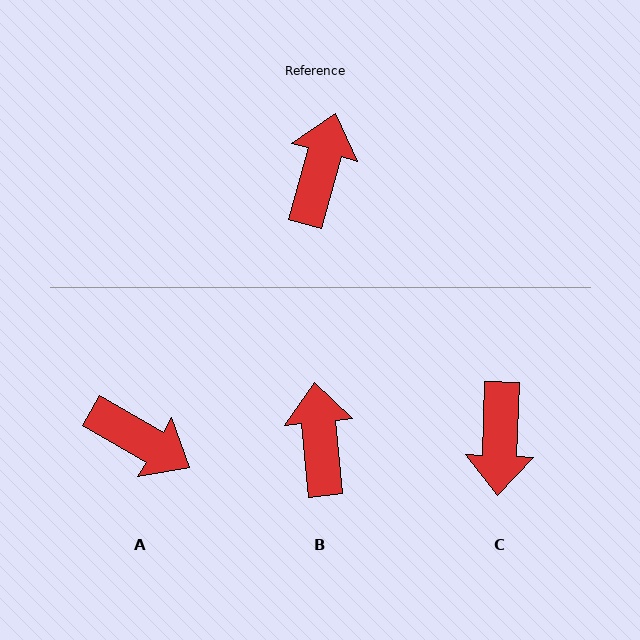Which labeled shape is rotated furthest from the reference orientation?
C, about 167 degrees away.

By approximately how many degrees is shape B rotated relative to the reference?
Approximately 21 degrees counter-clockwise.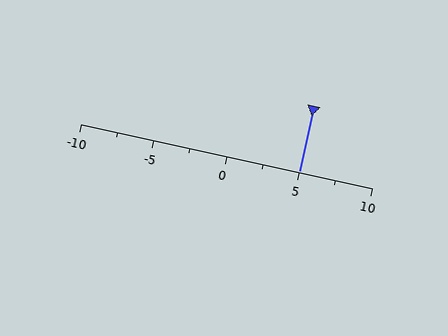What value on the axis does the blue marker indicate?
The marker indicates approximately 5.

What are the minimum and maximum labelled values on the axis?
The axis runs from -10 to 10.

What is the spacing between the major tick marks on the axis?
The major ticks are spaced 5 apart.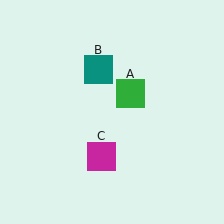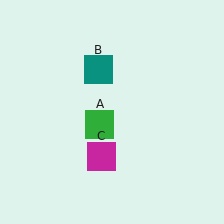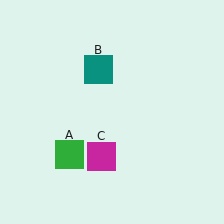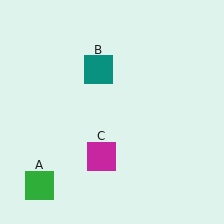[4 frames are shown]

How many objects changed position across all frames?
1 object changed position: green square (object A).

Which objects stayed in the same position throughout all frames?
Teal square (object B) and magenta square (object C) remained stationary.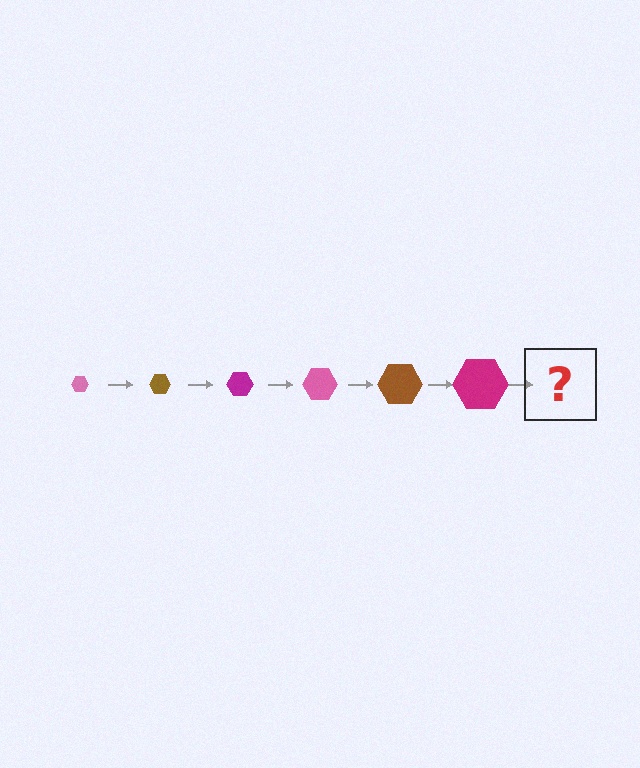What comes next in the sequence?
The next element should be a pink hexagon, larger than the previous one.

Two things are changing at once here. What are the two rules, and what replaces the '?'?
The two rules are that the hexagon grows larger each step and the color cycles through pink, brown, and magenta. The '?' should be a pink hexagon, larger than the previous one.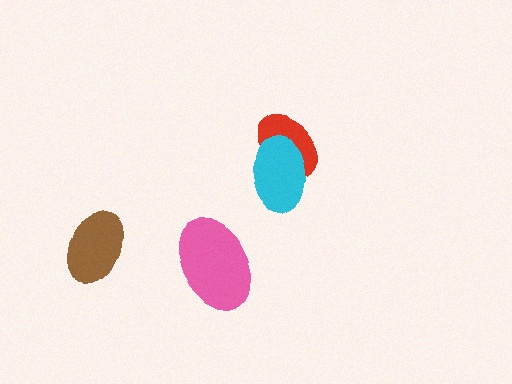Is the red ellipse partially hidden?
Yes, it is partially covered by another shape.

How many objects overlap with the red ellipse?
1 object overlaps with the red ellipse.